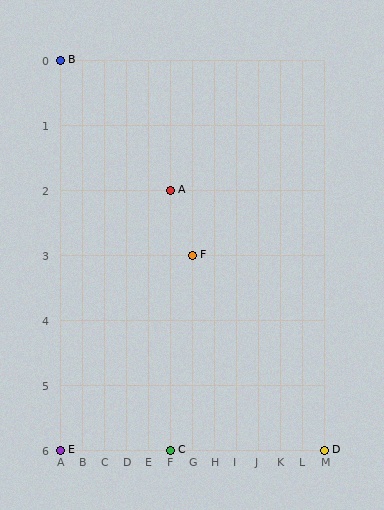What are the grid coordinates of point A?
Point A is at grid coordinates (F, 2).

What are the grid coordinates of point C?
Point C is at grid coordinates (F, 6).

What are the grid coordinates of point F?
Point F is at grid coordinates (G, 3).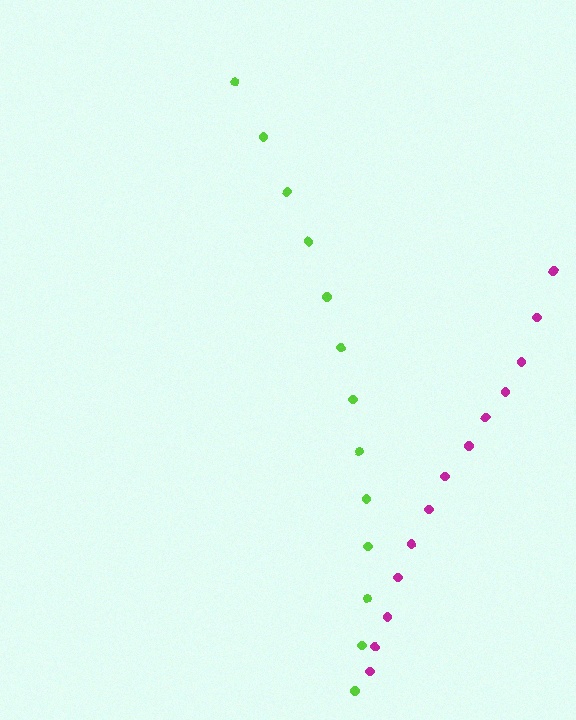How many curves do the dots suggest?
There are 2 distinct paths.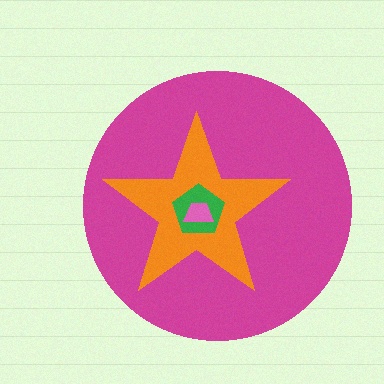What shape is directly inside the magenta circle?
The orange star.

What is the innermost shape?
The pink trapezoid.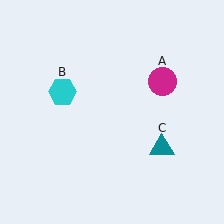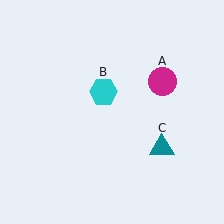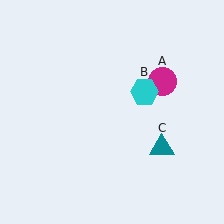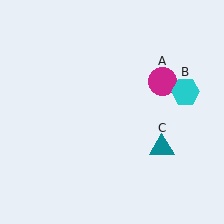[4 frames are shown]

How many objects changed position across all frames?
1 object changed position: cyan hexagon (object B).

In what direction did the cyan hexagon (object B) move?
The cyan hexagon (object B) moved right.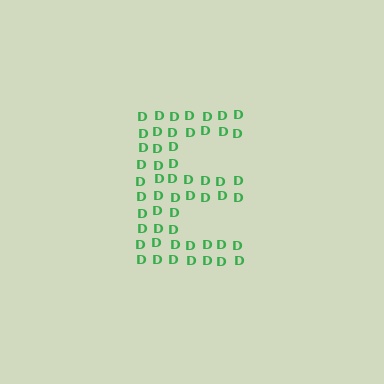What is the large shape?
The large shape is the letter E.